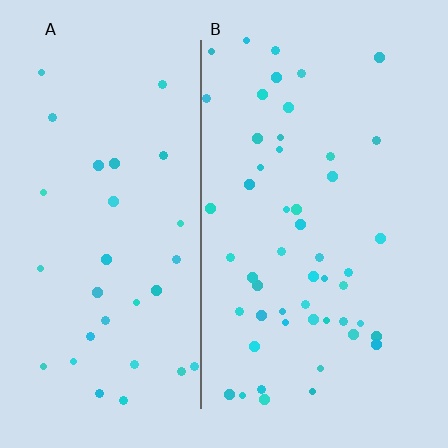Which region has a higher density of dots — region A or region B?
B (the right).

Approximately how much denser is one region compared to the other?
Approximately 1.6× — region B over region A.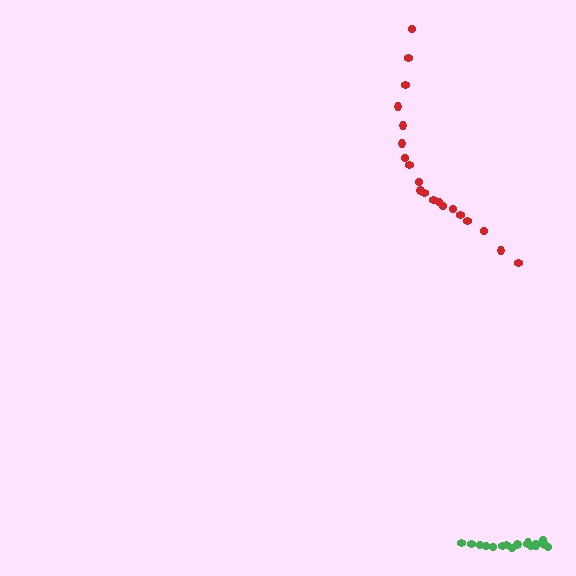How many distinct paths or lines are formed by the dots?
There are 2 distinct paths.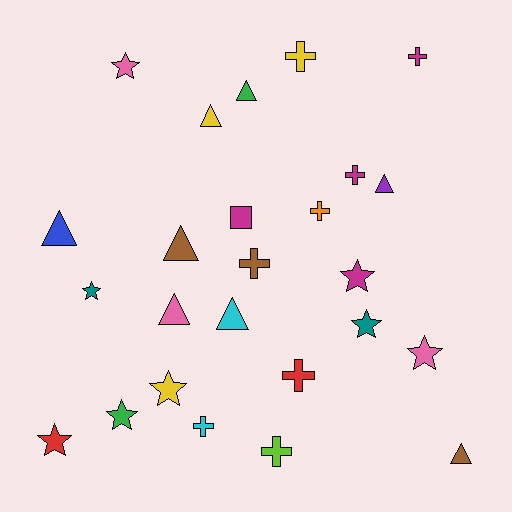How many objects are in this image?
There are 25 objects.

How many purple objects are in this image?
There is 1 purple object.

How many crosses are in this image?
There are 8 crosses.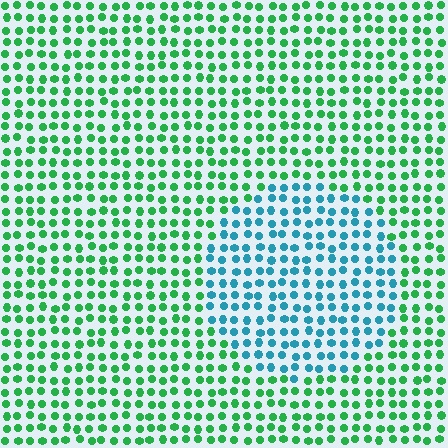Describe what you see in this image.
The image is filled with small green elements in a uniform arrangement. A circle-shaped region is visible where the elements are tinted to a slightly different hue, forming a subtle color boundary.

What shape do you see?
I see a circle.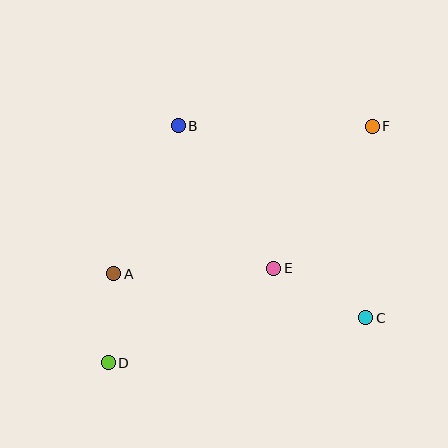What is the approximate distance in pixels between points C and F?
The distance between C and F is approximately 192 pixels.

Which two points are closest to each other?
Points A and D are closest to each other.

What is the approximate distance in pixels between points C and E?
The distance between C and E is approximately 104 pixels.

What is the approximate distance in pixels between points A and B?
The distance between A and B is approximately 161 pixels.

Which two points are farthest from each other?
Points D and F are farthest from each other.